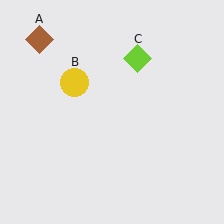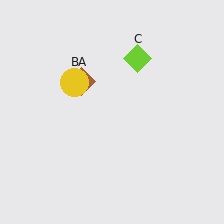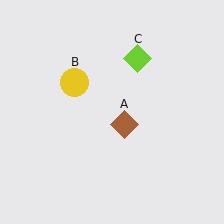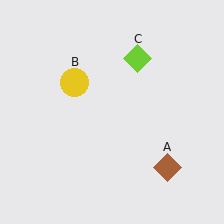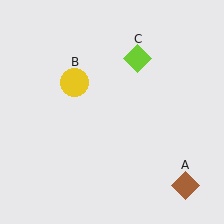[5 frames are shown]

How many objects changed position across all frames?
1 object changed position: brown diamond (object A).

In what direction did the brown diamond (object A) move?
The brown diamond (object A) moved down and to the right.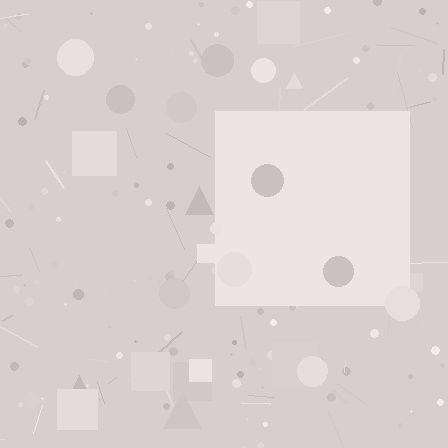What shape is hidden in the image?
A square is hidden in the image.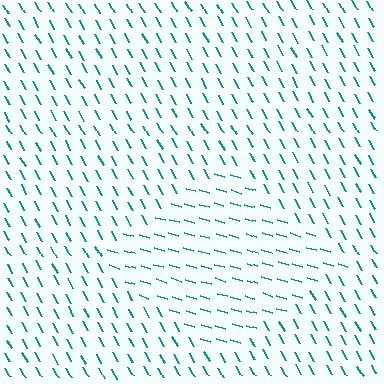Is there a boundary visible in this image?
Yes, there is a texture boundary formed by a change in line orientation.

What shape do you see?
I see a diamond.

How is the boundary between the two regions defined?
The boundary is defined purely by a change in line orientation (approximately 45 degrees difference). All lines are the same color and thickness.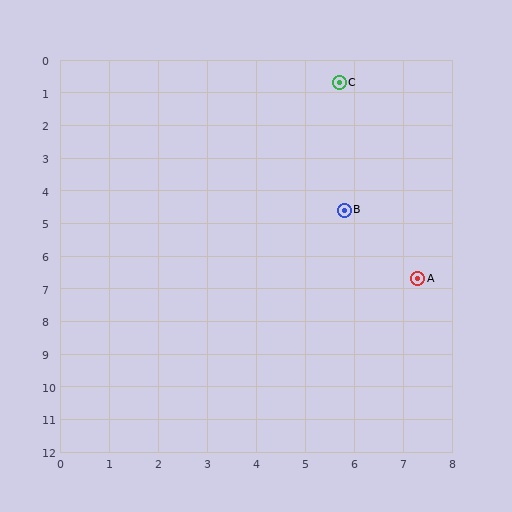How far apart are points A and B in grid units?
Points A and B are about 2.6 grid units apart.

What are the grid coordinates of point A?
Point A is at approximately (7.3, 6.7).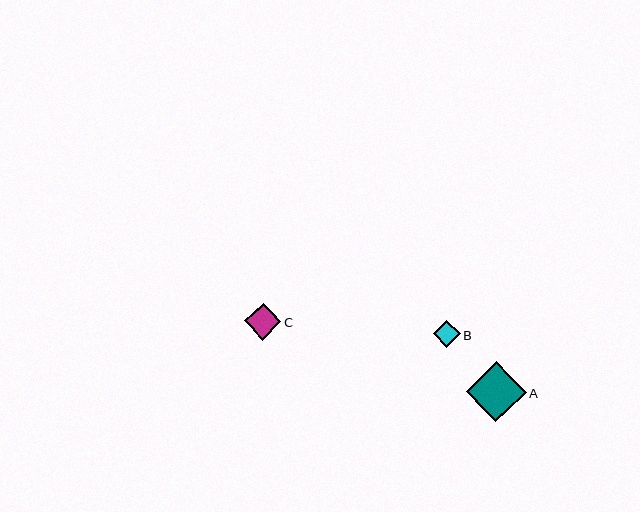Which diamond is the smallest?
Diamond B is the smallest with a size of approximately 27 pixels.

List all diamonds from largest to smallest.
From largest to smallest: A, C, B.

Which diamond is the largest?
Diamond A is the largest with a size of approximately 60 pixels.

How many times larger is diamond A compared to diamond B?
Diamond A is approximately 2.2 times the size of diamond B.